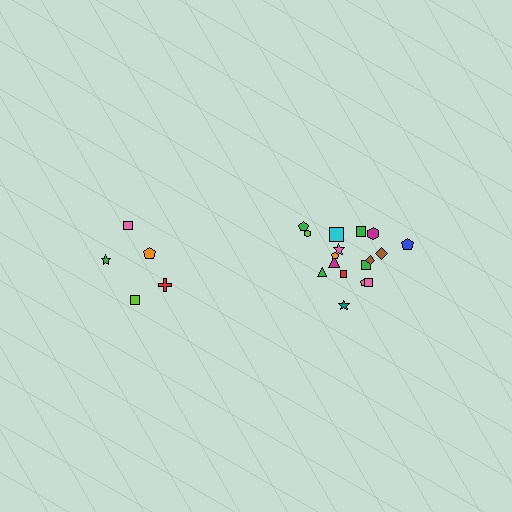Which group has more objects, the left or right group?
The right group.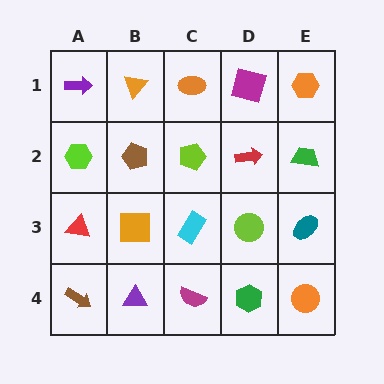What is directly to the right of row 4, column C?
A green hexagon.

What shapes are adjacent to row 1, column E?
A green trapezoid (row 2, column E), a magenta square (row 1, column D).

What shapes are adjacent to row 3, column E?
A green trapezoid (row 2, column E), an orange circle (row 4, column E), a lime circle (row 3, column D).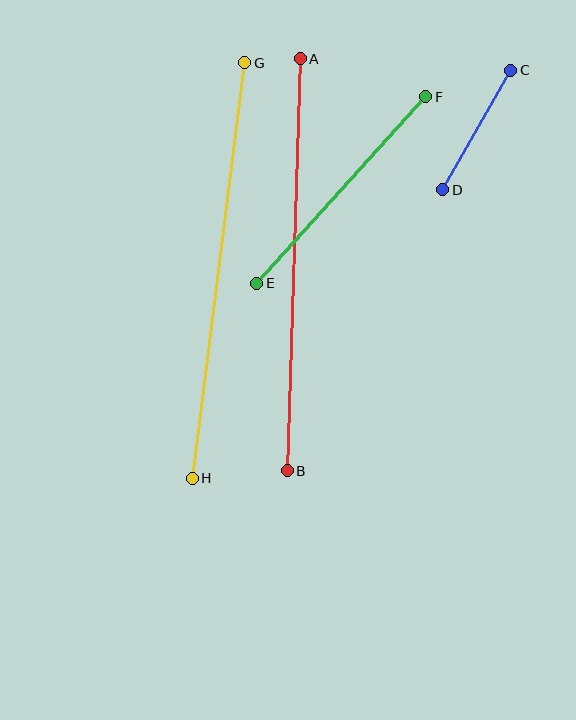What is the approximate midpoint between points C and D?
The midpoint is at approximately (477, 130) pixels.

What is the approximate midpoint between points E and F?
The midpoint is at approximately (341, 190) pixels.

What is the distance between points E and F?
The distance is approximately 252 pixels.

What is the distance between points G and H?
The distance is approximately 419 pixels.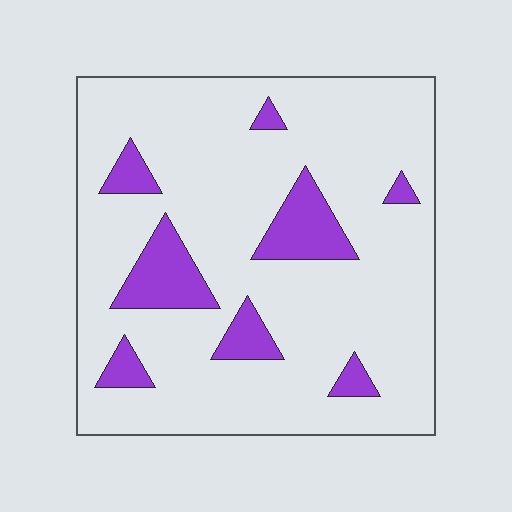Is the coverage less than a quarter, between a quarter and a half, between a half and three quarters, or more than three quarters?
Less than a quarter.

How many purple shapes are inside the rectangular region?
8.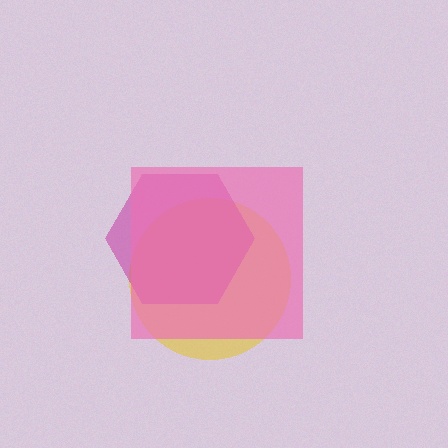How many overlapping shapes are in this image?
There are 3 overlapping shapes in the image.